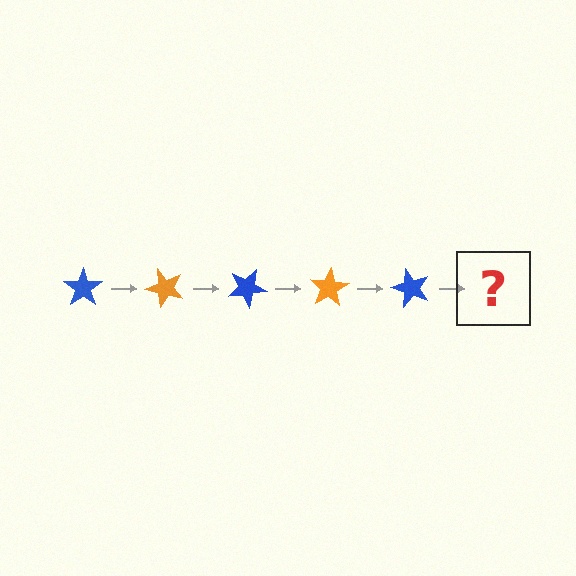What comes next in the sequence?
The next element should be an orange star, rotated 250 degrees from the start.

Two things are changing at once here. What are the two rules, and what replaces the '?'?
The two rules are that it rotates 50 degrees each step and the color cycles through blue and orange. The '?' should be an orange star, rotated 250 degrees from the start.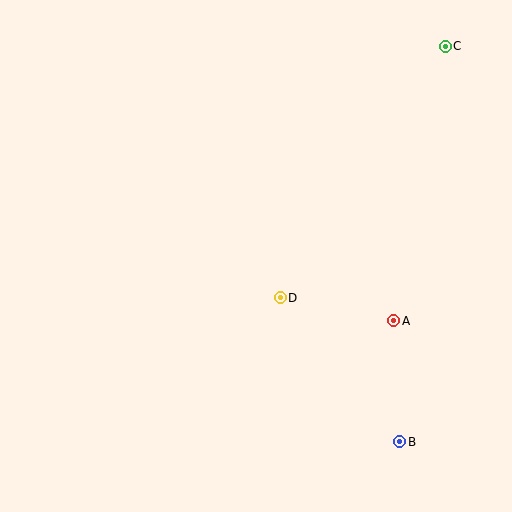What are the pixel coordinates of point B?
Point B is at (400, 442).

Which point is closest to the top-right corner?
Point C is closest to the top-right corner.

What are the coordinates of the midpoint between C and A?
The midpoint between C and A is at (419, 183).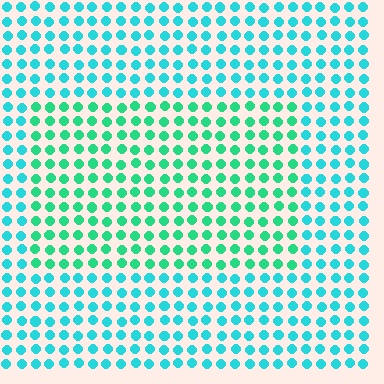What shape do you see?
I see a rectangle.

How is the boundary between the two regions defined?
The boundary is defined purely by a slight shift in hue (about 31 degrees). Spacing, size, and orientation are identical on both sides.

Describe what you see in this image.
The image is filled with small cyan elements in a uniform arrangement. A rectangle-shaped region is visible where the elements are tinted to a slightly different hue, forming a subtle color boundary.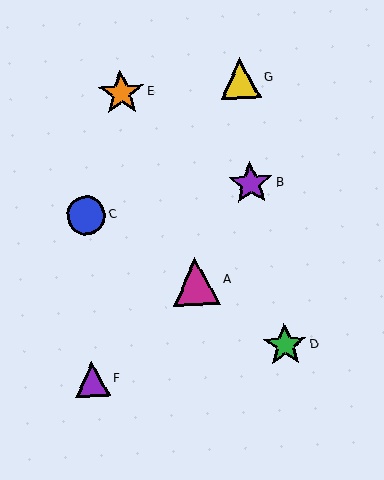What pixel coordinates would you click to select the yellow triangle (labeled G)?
Click at (240, 78) to select the yellow triangle G.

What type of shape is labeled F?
Shape F is a purple triangle.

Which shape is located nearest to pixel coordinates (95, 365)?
The purple triangle (labeled F) at (92, 379) is nearest to that location.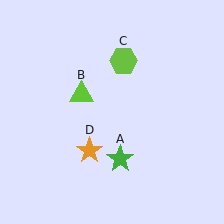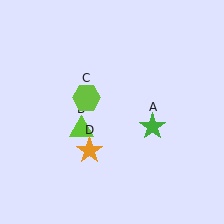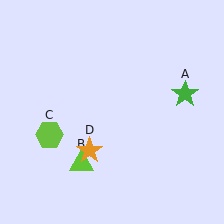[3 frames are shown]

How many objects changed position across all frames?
3 objects changed position: green star (object A), lime triangle (object B), lime hexagon (object C).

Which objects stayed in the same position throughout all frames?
Orange star (object D) remained stationary.